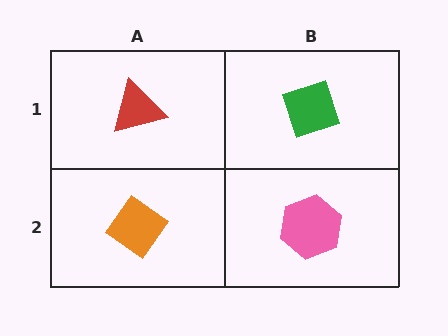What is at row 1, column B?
A green diamond.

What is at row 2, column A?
An orange diamond.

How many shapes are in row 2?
2 shapes.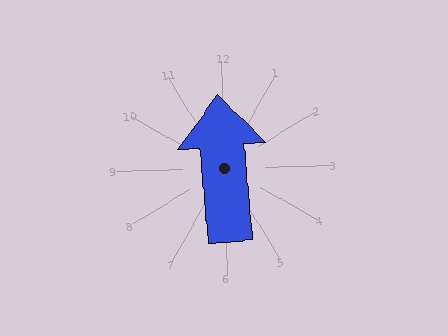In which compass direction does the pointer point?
North.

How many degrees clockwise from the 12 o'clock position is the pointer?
Approximately 356 degrees.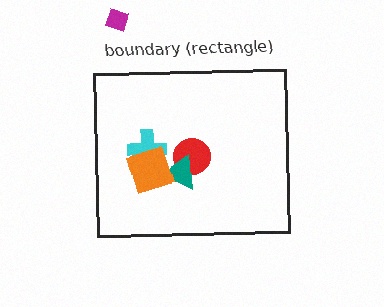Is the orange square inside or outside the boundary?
Inside.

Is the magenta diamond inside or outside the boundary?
Outside.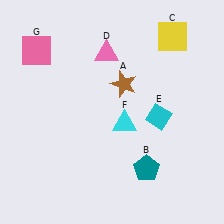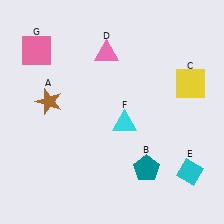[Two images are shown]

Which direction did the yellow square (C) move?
The yellow square (C) moved down.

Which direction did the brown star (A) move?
The brown star (A) moved left.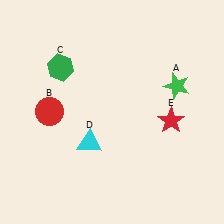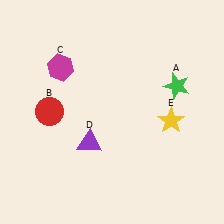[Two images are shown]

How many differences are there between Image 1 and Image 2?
There are 3 differences between the two images.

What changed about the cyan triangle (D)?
In Image 1, D is cyan. In Image 2, it changed to purple.